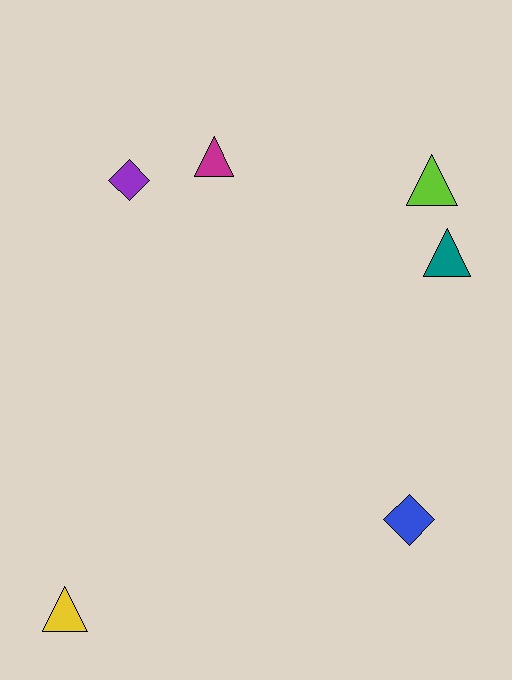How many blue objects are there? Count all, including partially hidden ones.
There is 1 blue object.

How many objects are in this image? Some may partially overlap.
There are 6 objects.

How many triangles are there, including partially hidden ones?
There are 4 triangles.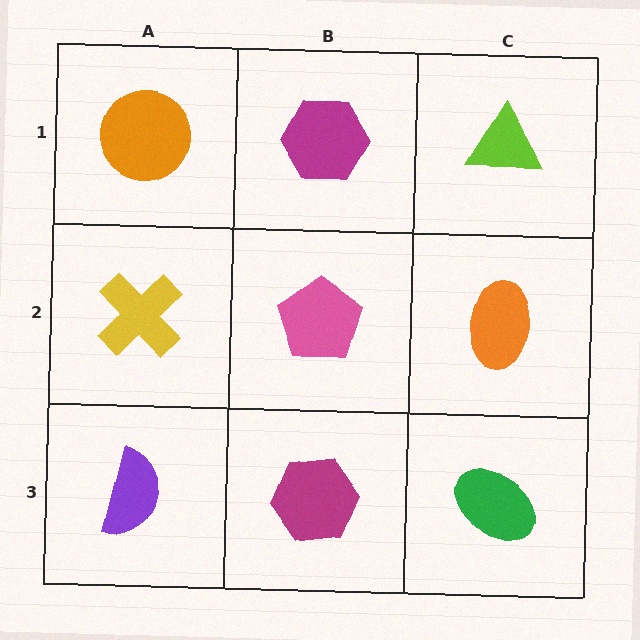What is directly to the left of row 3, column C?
A magenta hexagon.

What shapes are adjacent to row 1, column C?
An orange ellipse (row 2, column C), a magenta hexagon (row 1, column B).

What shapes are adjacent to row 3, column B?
A pink pentagon (row 2, column B), a purple semicircle (row 3, column A), a green ellipse (row 3, column C).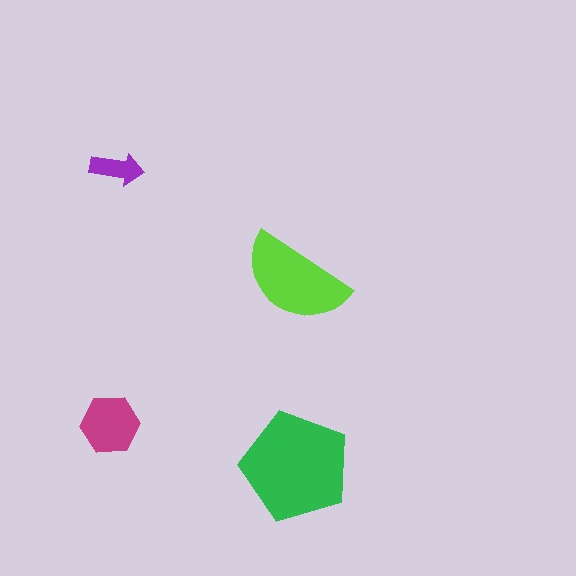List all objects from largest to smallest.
The green pentagon, the lime semicircle, the magenta hexagon, the purple arrow.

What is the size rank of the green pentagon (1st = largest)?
1st.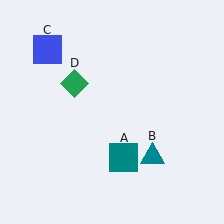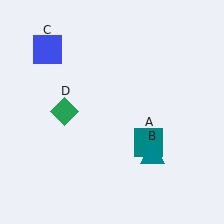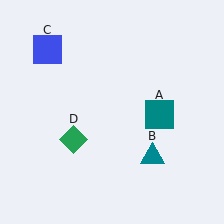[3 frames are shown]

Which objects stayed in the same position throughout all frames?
Teal triangle (object B) and blue square (object C) remained stationary.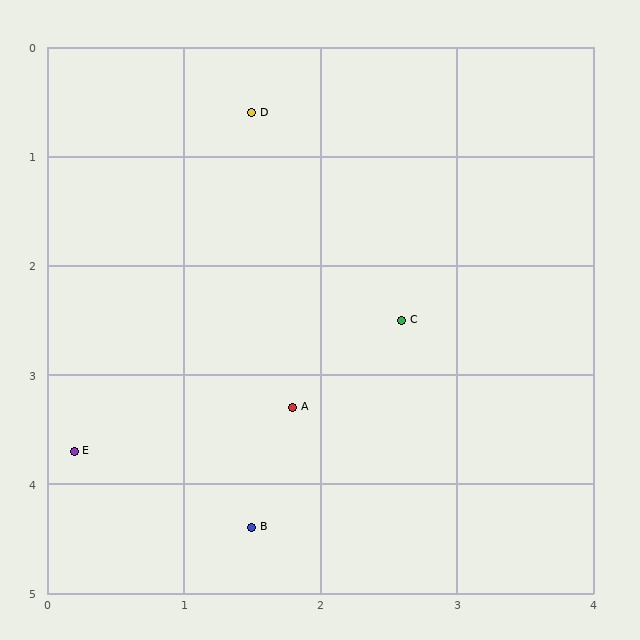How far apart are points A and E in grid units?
Points A and E are about 1.6 grid units apart.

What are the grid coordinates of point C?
Point C is at approximately (2.6, 2.5).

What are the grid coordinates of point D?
Point D is at approximately (1.5, 0.6).